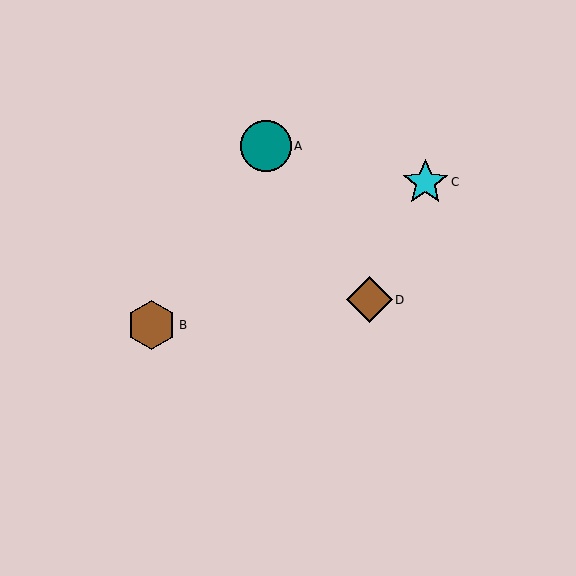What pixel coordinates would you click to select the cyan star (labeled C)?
Click at (425, 182) to select the cyan star C.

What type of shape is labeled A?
Shape A is a teal circle.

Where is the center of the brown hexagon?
The center of the brown hexagon is at (151, 325).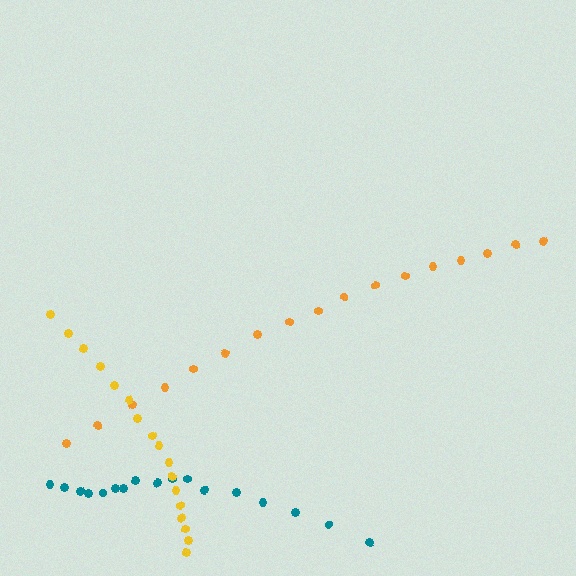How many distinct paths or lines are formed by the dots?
There are 3 distinct paths.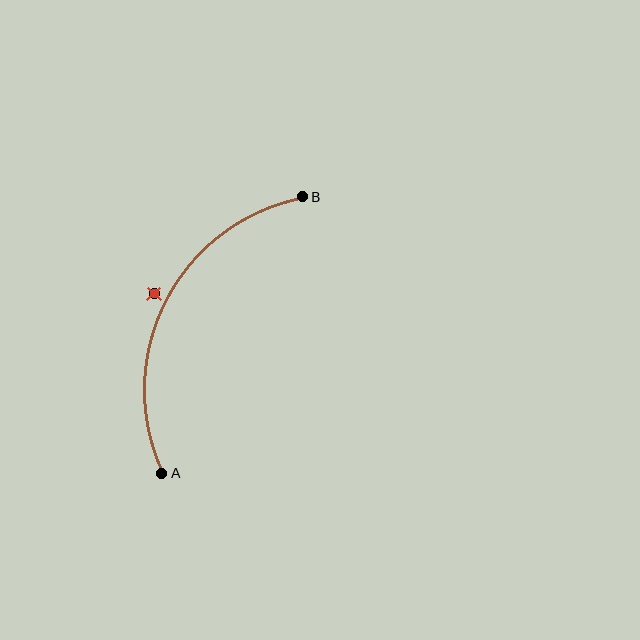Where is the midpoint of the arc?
The arc midpoint is the point on the curve farthest from the straight line joining A and B. It sits to the left of that line.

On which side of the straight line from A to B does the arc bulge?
The arc bulges to the left of the straight line connecting A and B.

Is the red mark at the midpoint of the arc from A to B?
No — the red mark does not lie on the arc at all. It sits slightly outside the curve.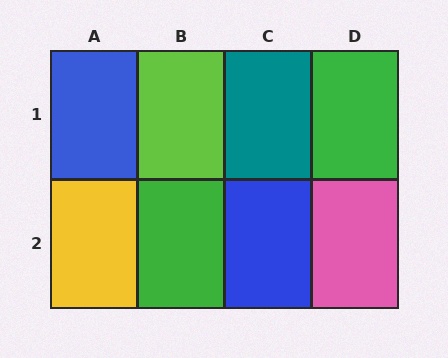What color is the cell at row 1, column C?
Teal.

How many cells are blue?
2 cells are blue.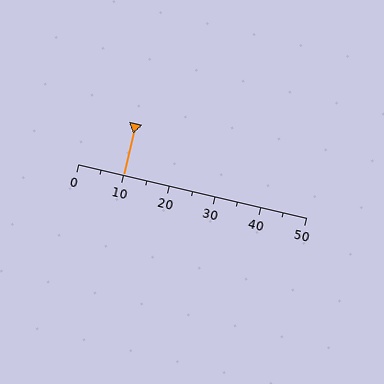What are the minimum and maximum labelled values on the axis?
The axis runs from 0 to 50.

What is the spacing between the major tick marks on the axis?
The major ticks are spaced 10 apart.